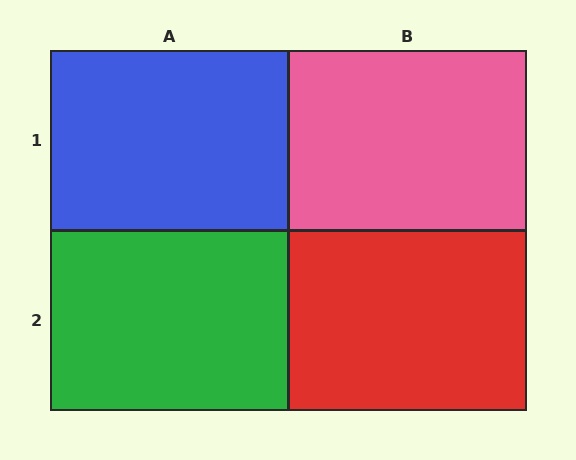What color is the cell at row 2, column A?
Green.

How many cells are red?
1 cell is red.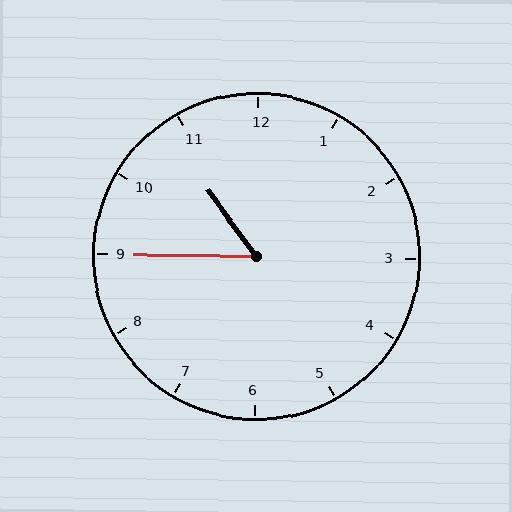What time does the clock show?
10:45.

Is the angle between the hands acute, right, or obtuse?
It is acute.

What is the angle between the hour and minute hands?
Approximately 52 degrees.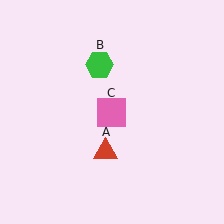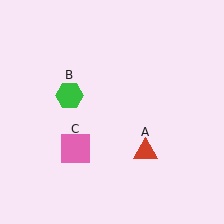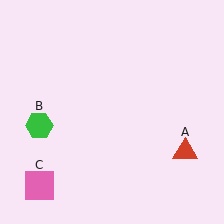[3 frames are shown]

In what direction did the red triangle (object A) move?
The red triangle (object A) moved right.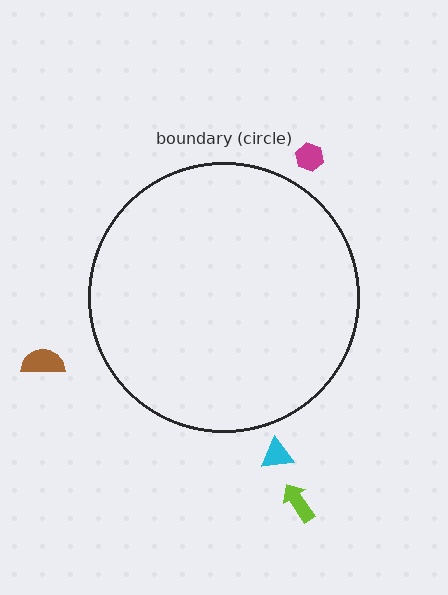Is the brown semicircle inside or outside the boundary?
Outside.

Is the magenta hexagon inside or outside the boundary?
Outside.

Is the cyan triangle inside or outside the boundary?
Outside.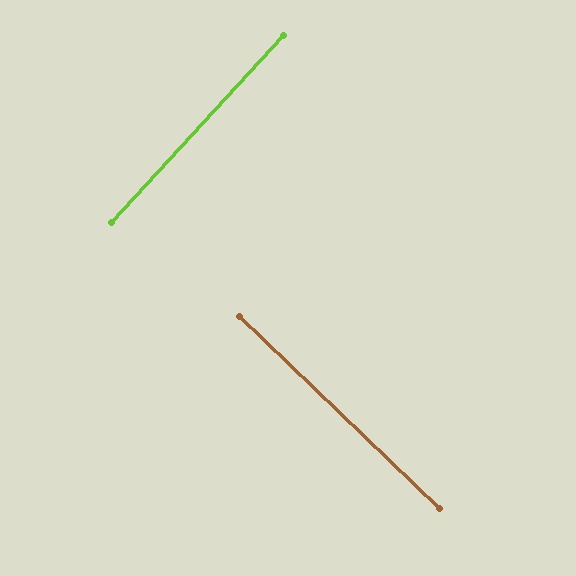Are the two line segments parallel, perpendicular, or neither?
Perpendicular — they meet at approximately 89°.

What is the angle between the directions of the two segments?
Approximately 89 degrees.